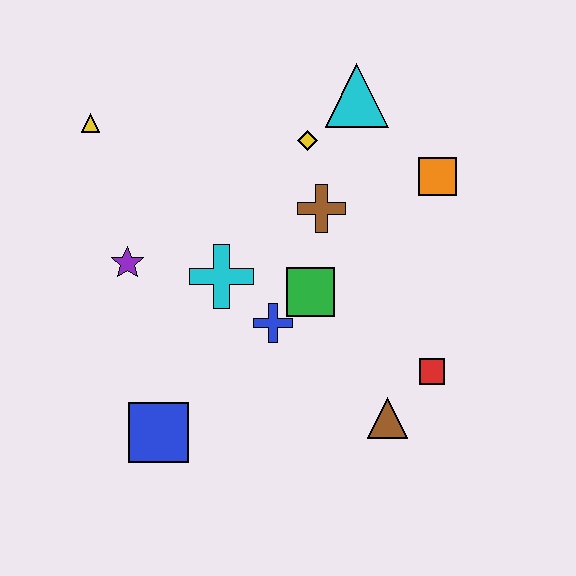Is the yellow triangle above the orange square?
Yes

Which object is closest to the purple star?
The cyan cross is closest to the purple star.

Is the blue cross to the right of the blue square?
Yes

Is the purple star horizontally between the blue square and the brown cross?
No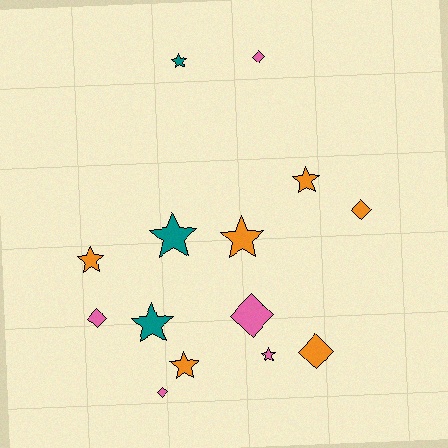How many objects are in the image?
There are 14 objects.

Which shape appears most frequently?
Star, with 8 objects.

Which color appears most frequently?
Orange, with 6 objects.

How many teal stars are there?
There are 3 teal stars.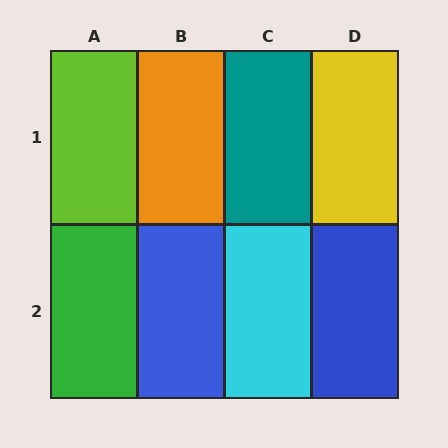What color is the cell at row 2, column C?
Cyan.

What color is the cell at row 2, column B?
Blue.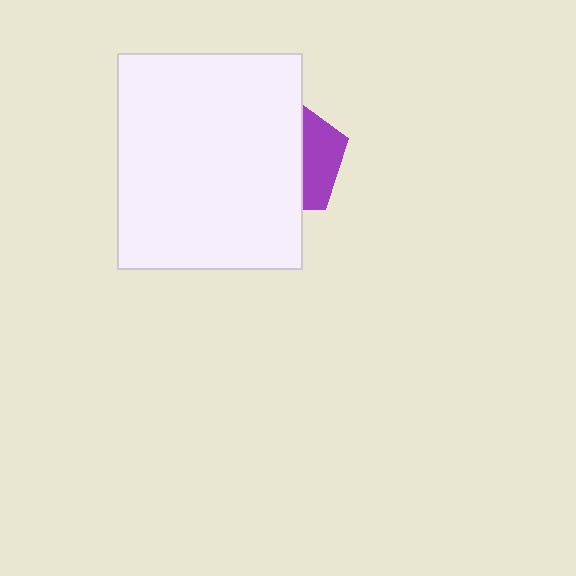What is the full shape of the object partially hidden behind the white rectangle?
The partially hidden object is a purple pentagon.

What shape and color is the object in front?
The object in front is a white rectangle.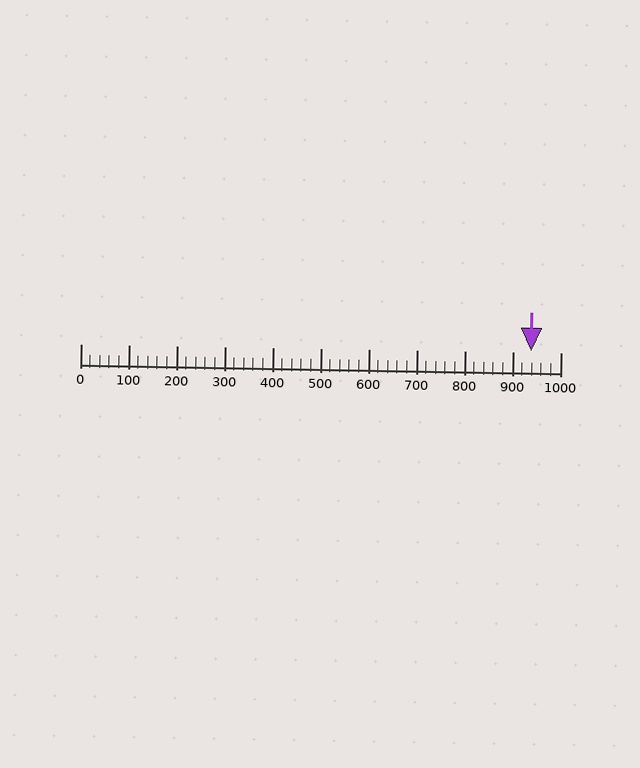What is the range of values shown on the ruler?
The ruler shows values from 0 to 1000.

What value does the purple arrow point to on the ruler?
The purple arrow points to approximately 939.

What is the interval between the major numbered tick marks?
The major tick marks are spaced 100 units apart.